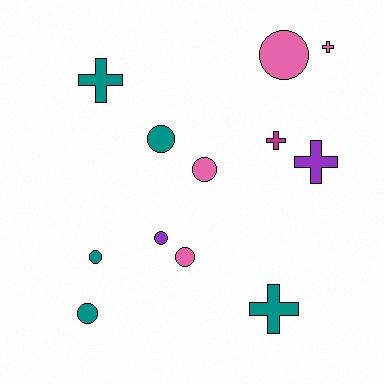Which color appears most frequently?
Teal, with 5 objects.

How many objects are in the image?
There are 12 objects.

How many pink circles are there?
There are 3 pink circles.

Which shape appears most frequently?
Circle, with 7 objects.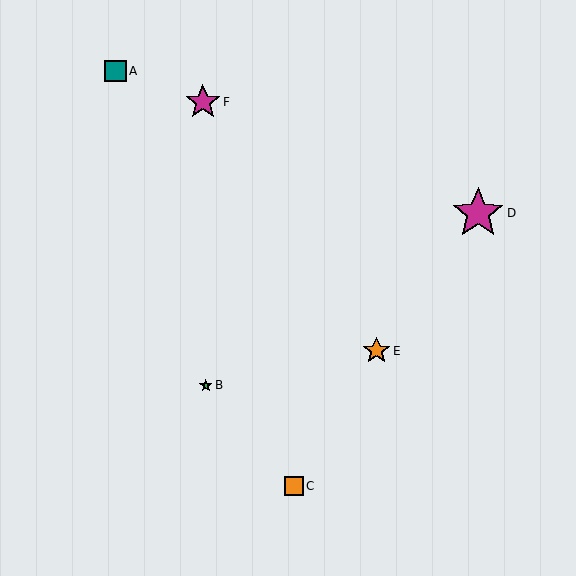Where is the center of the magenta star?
The center of the magenta star is at (203, 102).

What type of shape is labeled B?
Shape B is a green star.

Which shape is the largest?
The magenta star (labeled D) is the largest.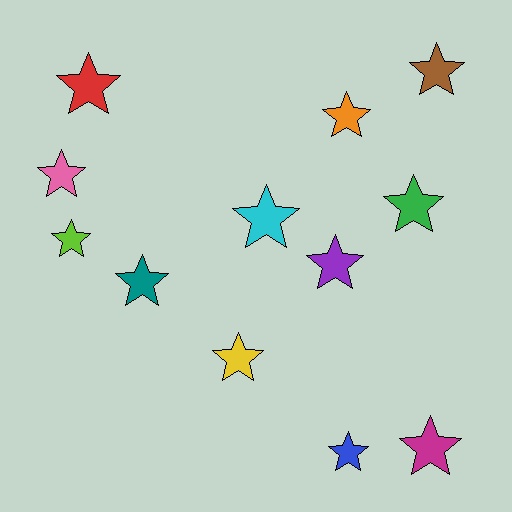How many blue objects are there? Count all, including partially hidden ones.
There is 1 blue object.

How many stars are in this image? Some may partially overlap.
There are 12 stars.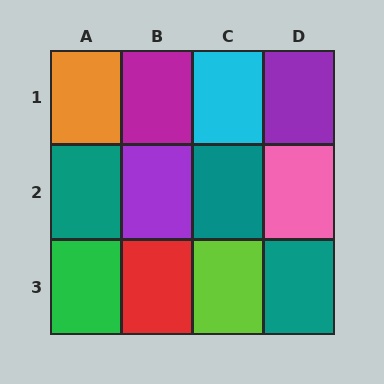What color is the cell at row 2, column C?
Teal.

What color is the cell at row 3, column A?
Green.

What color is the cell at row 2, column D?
Pink.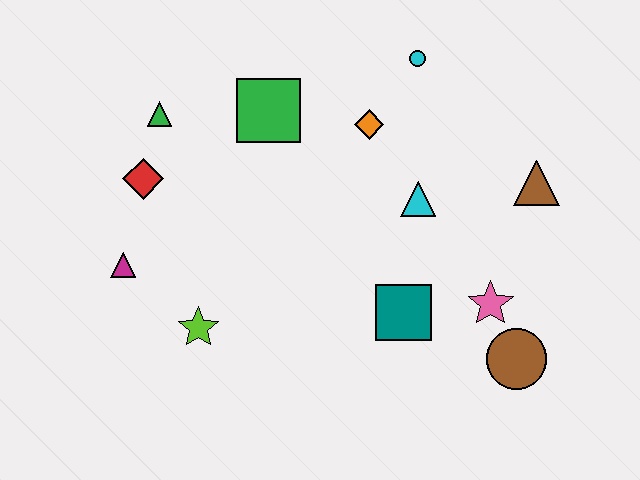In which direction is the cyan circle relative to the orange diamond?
The cyan circle is above the orange diamond.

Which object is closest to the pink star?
The brown circle is closest to the pink star.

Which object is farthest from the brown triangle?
The magenta triangle is farthest from the brown triangle.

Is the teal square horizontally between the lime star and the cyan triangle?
Yes